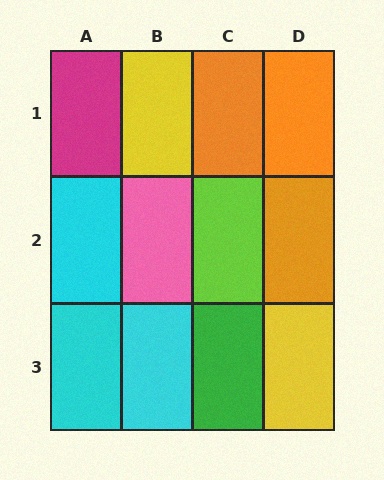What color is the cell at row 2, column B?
Pink.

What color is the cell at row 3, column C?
Green.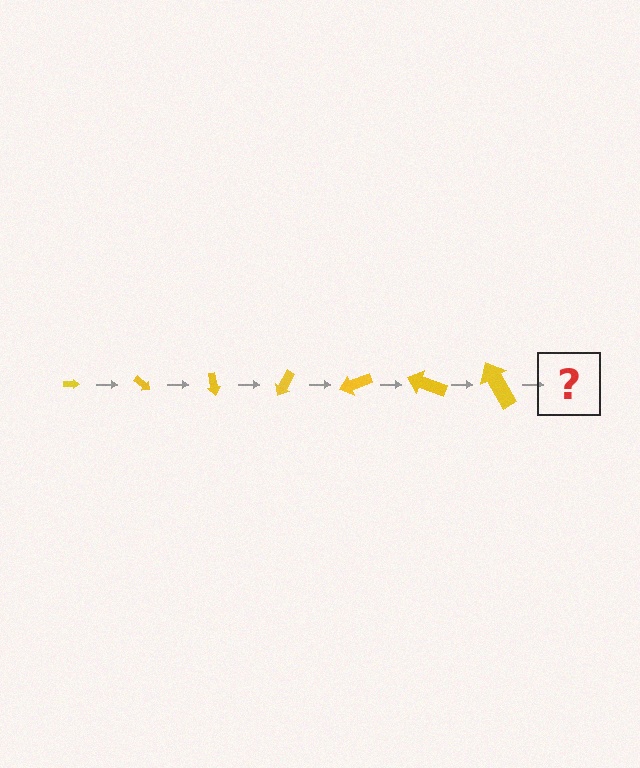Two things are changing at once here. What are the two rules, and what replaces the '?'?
The two rules are that the arrow grows larger each step and it rotates 40 degrees each step. The '?' should be an arrow, larger than the previous one and rotated 280 degrees from the start.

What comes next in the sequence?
The next element should be an arrow, larger than the previous one and rotated 280 degrees from the start.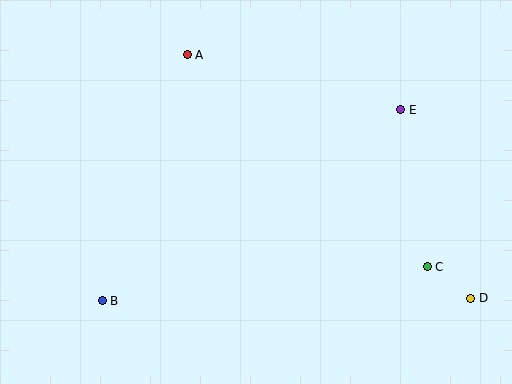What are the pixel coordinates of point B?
Point B is at (102, 301).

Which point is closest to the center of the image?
Point A at (187, 55) is closest to the center.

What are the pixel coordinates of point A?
Point A is at (187, 55).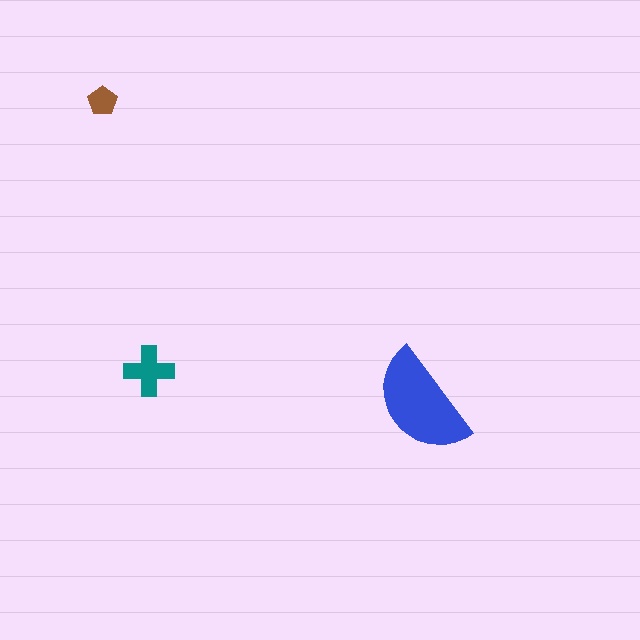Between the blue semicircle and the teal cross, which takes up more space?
The blue semicircle.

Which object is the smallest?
The brown pentagon.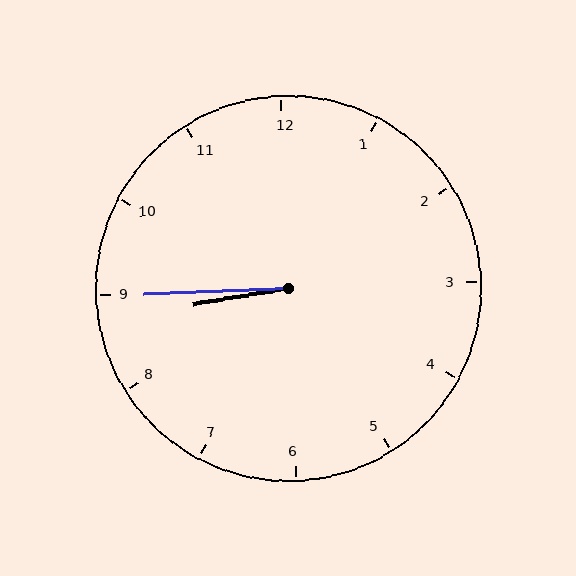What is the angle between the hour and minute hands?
Approximately 8 degrees.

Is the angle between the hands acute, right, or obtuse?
It is acute.